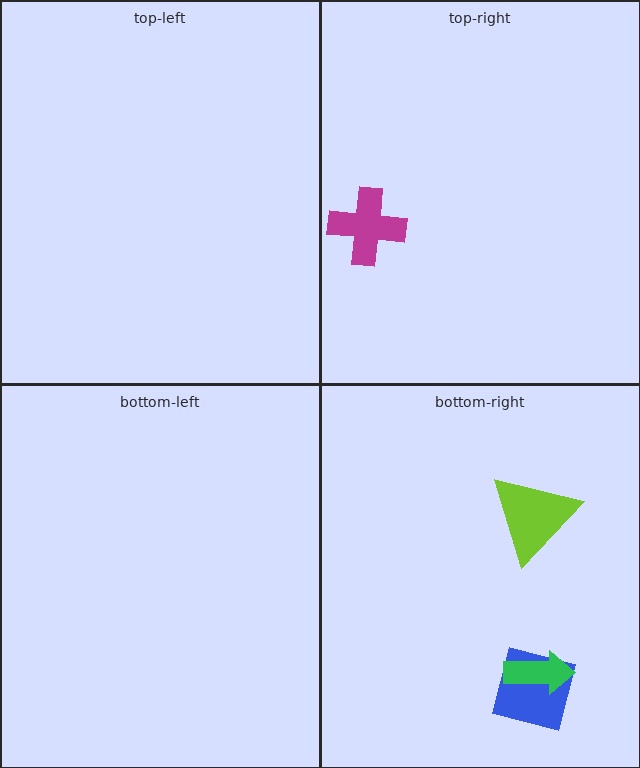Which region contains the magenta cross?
The top-right region.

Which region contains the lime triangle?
The bottom-right region.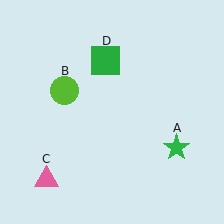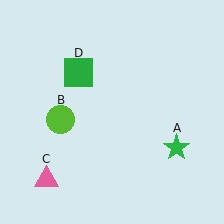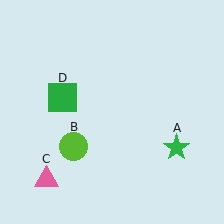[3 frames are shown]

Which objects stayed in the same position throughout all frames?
Green star (object A) and pink triangle (object C) remained stationary.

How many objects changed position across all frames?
2 objects changed position: lime circle (object B), green square (object D).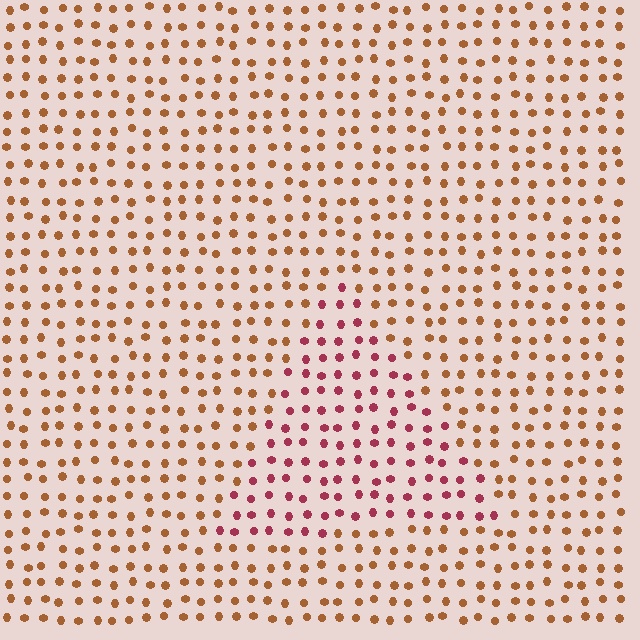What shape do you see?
I see a triangle.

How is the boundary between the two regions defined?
The boundary is defined purely by a slight shift in hue (about 41 degrees). Spacing, size, and orientation are identical on both sides.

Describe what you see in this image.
The image is filled with small brown elements in a uniform arrangement. A triangle-shaped region is visible where the elements are tinted to a slightly different hue, forming a subtle color boundary.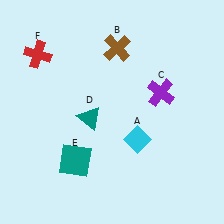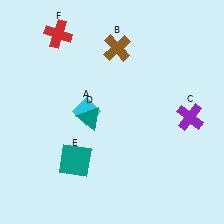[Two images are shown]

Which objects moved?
The objects that moved are: the cyan diamond (A), the purple cross (C), the red cross (F).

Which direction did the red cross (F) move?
The red cross (F) moved right.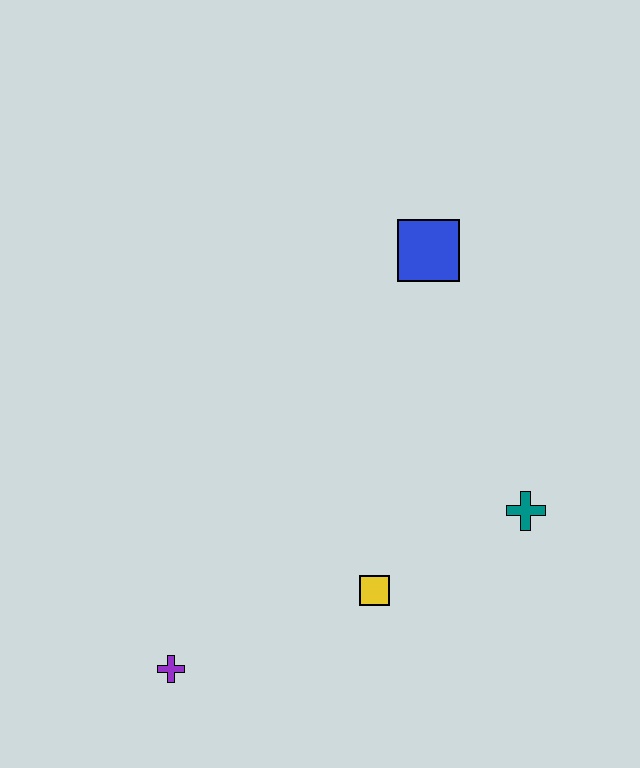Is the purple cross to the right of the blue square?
No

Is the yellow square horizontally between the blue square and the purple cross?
Yes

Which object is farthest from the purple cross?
The blue square is farthest from the purple cross.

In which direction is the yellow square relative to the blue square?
The yellow square is below the blue square.